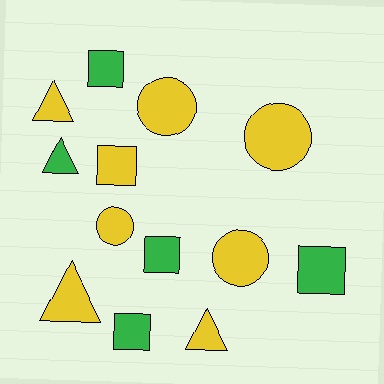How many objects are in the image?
There are 13 objects.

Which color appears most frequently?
Yellow, with 8 objects.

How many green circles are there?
There are no green circles.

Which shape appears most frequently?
Square, with 5 objects.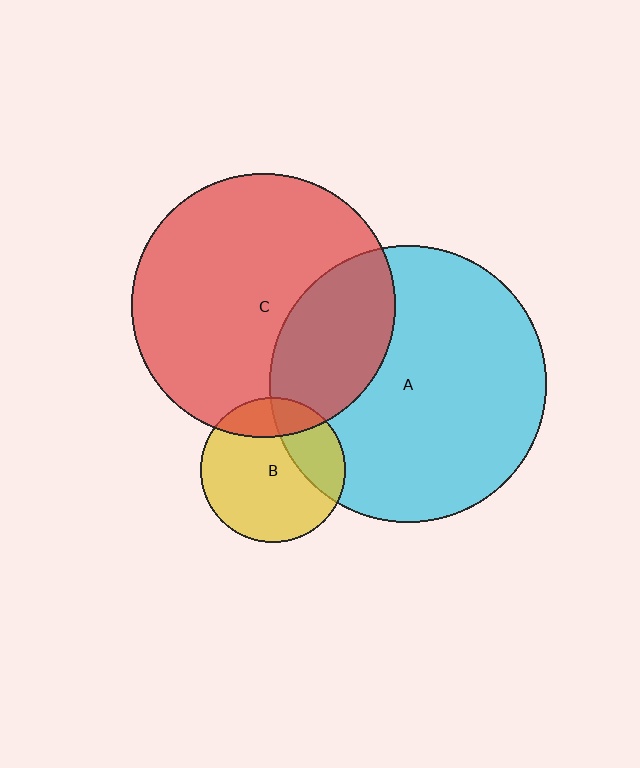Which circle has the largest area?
Circle A (cyan).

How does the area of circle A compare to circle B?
Approximately 3.6 times.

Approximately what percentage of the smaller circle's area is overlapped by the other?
Approximately 20%.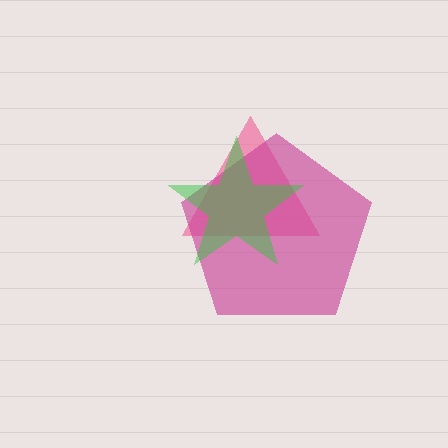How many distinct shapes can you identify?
There are 3 distinct shapes: a pink triangle, a magenta pentagon, a green star.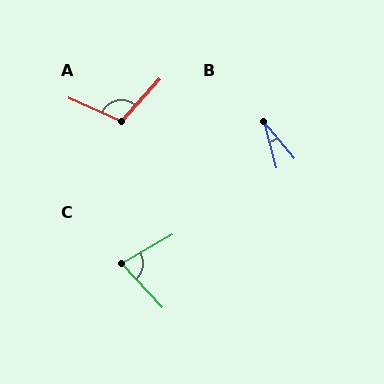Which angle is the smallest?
B, at approximately 25 degrees.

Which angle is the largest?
A, at approximately 109 degrees.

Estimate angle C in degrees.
Approximately 77 degrees.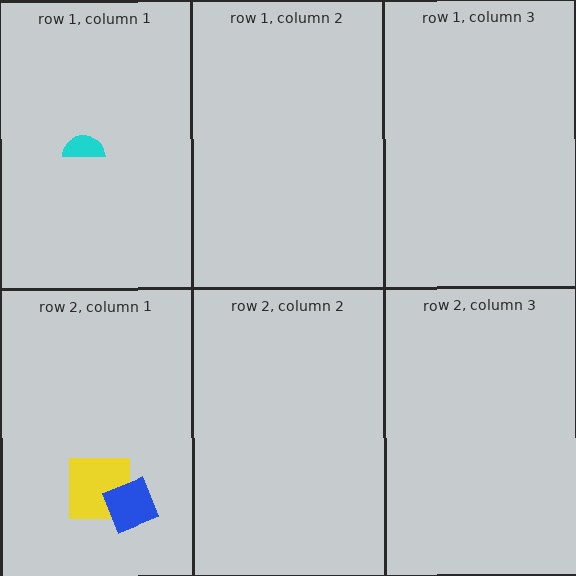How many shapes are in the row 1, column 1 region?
1.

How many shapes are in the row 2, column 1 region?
2.